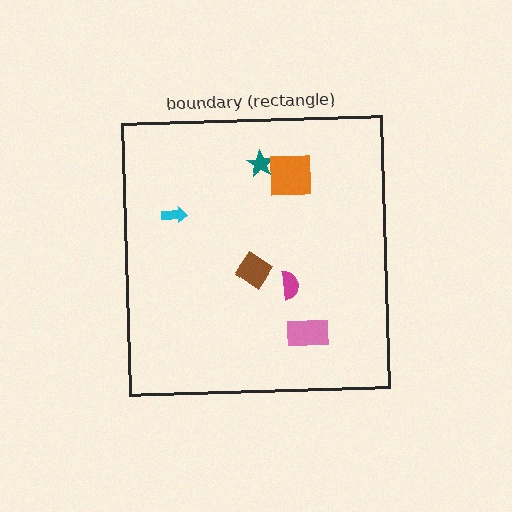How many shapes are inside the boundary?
6 inside, 0 outside.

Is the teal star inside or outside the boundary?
Inside.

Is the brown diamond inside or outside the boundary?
Inside.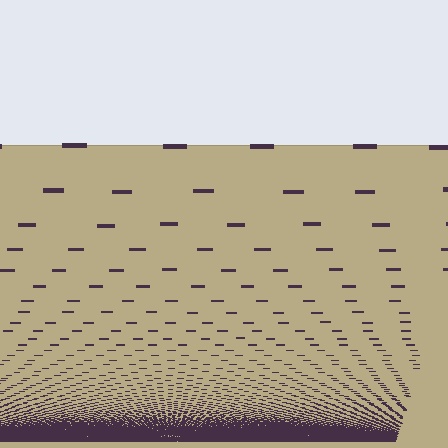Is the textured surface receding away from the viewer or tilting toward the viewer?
The surface appears to tilt toward the viewer. Texture elements get larger and sparser toward the top.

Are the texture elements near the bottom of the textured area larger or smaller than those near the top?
Smaller. The gradient is inverted — elements near the bottom are smaller and denser.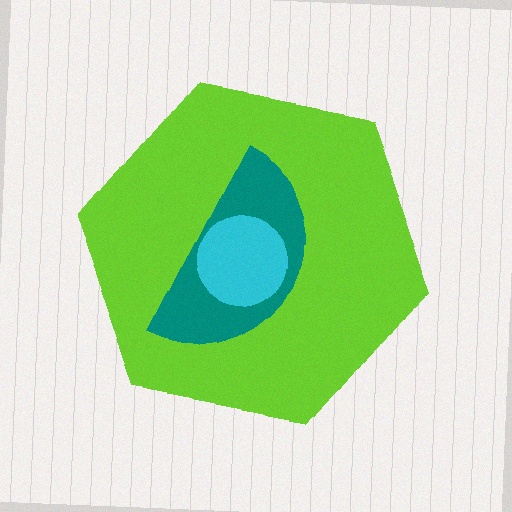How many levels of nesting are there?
3.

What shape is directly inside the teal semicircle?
The cyan circle.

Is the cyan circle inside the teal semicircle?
Yes.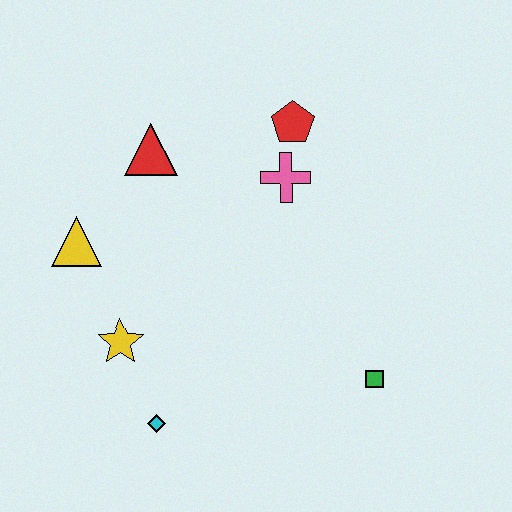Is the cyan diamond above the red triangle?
No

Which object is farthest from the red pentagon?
The cyan diamond is farthest from the red pentagon.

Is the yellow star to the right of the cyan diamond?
No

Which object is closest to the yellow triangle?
The yellow star is closest to the yellow triangle.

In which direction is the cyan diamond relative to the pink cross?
The cyan diamond is below the pink cross.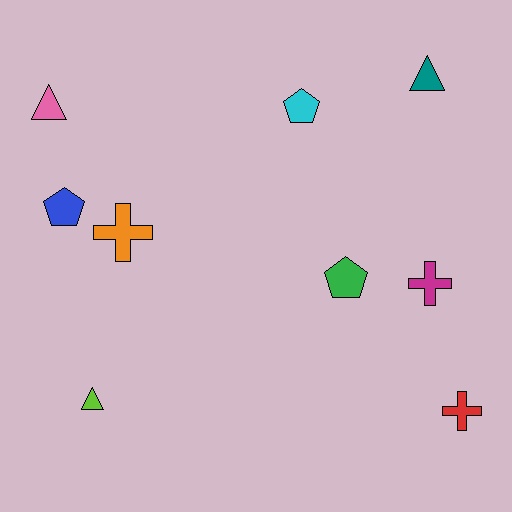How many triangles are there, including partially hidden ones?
There are 3 triangles.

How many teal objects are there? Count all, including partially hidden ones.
There is 1 teal object.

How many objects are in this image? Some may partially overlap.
There are 9 objects.